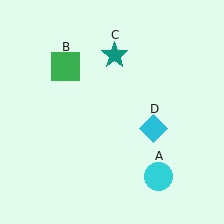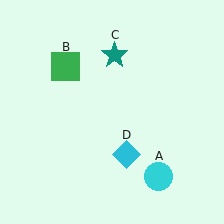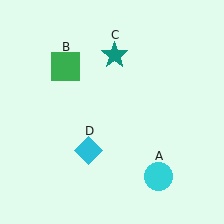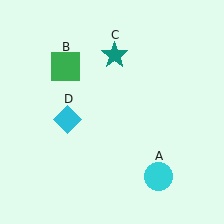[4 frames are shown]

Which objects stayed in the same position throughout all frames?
Cyan circle (object A) and green square (object B) and teal star (object C) remained stationary.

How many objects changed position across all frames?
1 object changed position: cyan diamond (object D).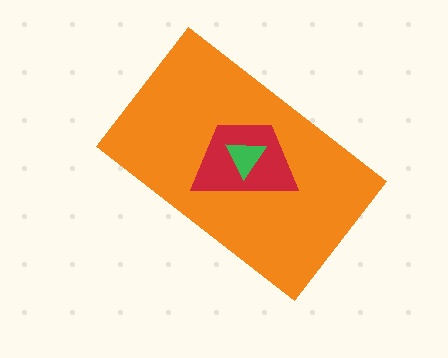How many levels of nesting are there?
3.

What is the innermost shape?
The green triangle.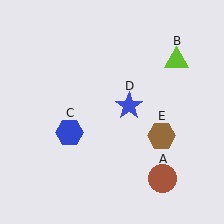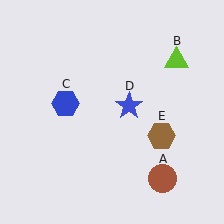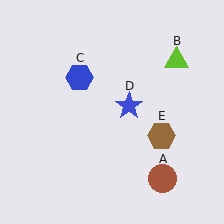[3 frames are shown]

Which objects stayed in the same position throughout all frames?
Brown circle (object A) and lime triangle (object B) and blue star (object D) and brown hexagon (object E) remained stationary.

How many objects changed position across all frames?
1 object changed position: blue hexagon (object C).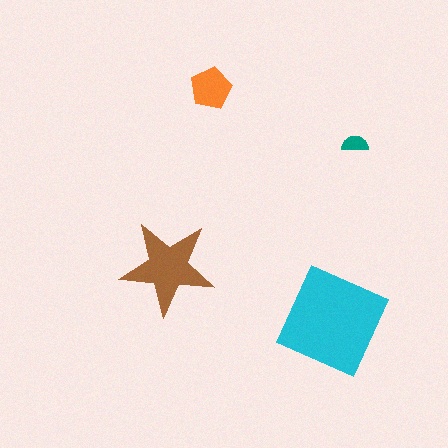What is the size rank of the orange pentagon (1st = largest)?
3rd.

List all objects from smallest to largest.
The teal semicircle, the orange pentagon, the brown star, the cyan diamond.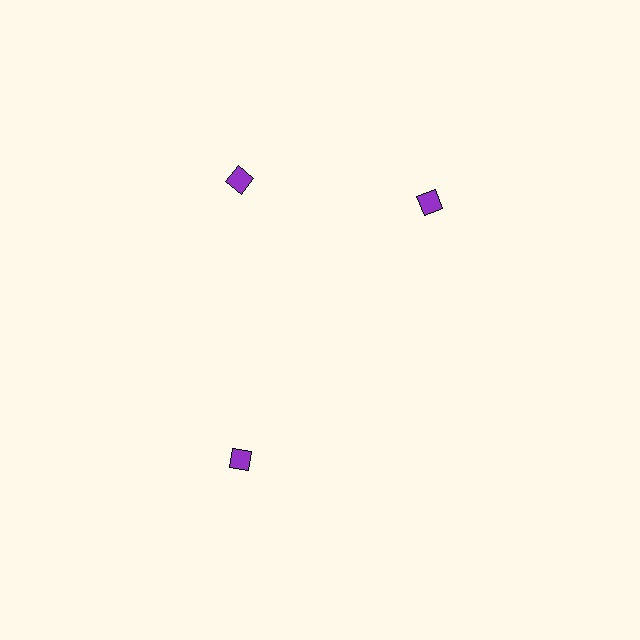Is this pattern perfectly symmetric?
No. The 3 purple diamonds are arranged in a ring, but one element near the 3 o'clock position is rotated out of alignment along the ring, breaking the 3-fold rotational symmetry.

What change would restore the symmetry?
The symmetry would be restored by rotating it back into even spacing with its neighbors so that all 3 diamonds sit at equal angles and equal distance from the center.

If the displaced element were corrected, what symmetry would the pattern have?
It would have 3-fold rotational symmetry — the pattern would map onto itself every 120 degrees.